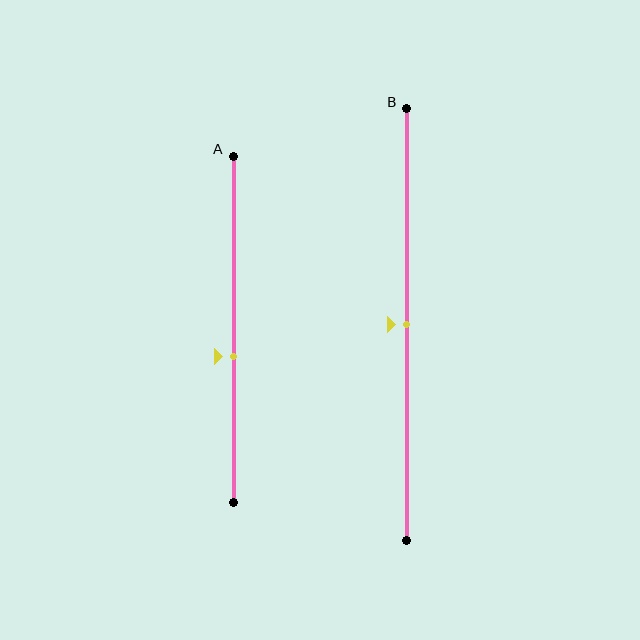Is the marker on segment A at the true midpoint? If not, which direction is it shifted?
No, the marker on segment A is shifted downward by about 8% of the segment length.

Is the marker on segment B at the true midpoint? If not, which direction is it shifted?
Yes, the marker on segment B is at the true midpoint.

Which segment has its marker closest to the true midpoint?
Segment B has its marker closest to the true midpoint.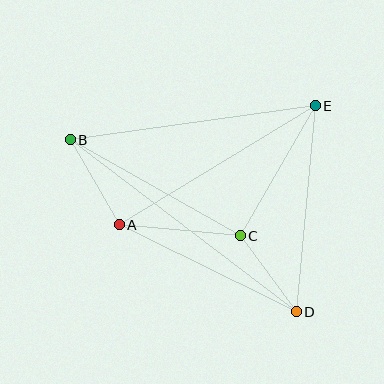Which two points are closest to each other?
Points C and D are closest to each other.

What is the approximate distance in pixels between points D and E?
The distance between D and E is approximately 207 pixels.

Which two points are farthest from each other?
Points B and D are farthest from each other.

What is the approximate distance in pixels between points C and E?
The distance between C and E is approximately 150 pixels.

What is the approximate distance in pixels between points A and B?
The distance between A and B is approximately 98 pixels.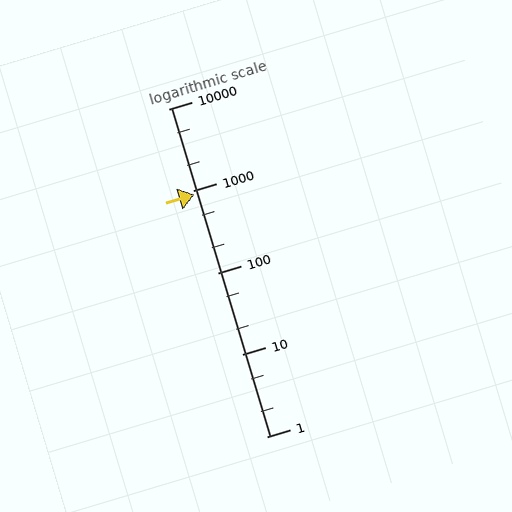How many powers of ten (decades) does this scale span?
The scale spans 4 decades, from 1 to 10000.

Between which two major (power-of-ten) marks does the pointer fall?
The pointer is between 100 and 1000.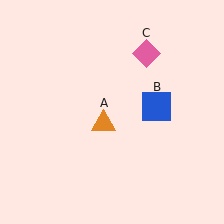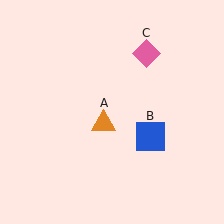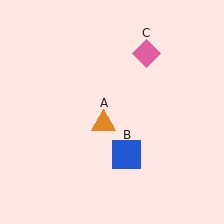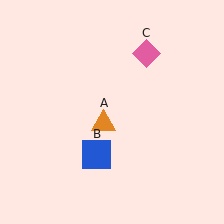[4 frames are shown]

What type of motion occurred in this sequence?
The blue square (object B) rotated clockwise around the center of the scene.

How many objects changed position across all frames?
1 object changed position: blue square (object B).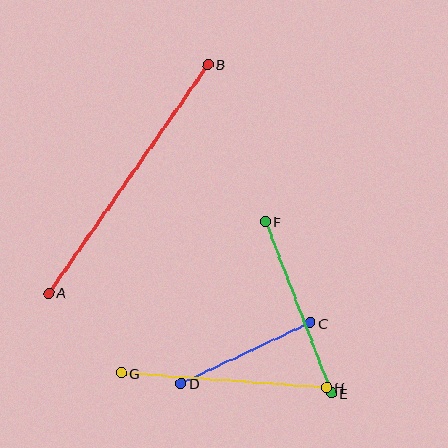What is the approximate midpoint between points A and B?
The midpoint is at approximately (128, 179) pixels.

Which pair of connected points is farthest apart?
Points A and B are farthest apart.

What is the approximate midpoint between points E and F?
The midpoint is at approximately (298, 307) pixels.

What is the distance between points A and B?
The distance is approximately 279 pixels.